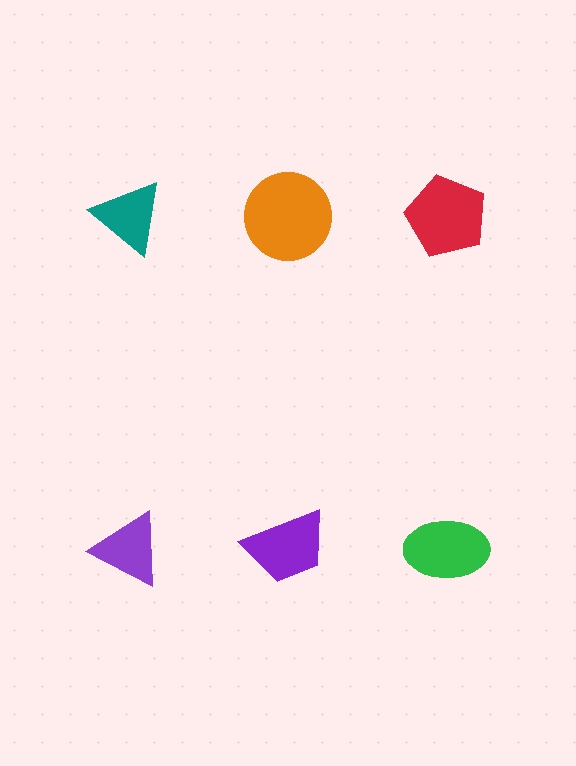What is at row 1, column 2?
An orange circle.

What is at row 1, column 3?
A red pentagon.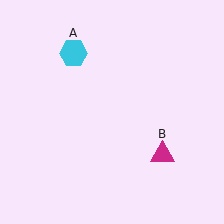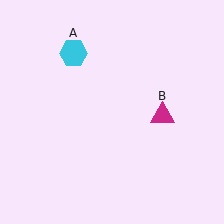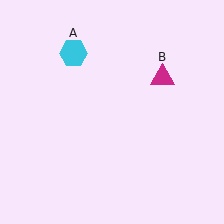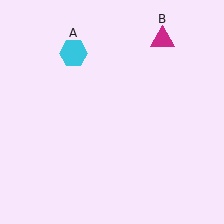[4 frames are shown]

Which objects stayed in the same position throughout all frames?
Cyan hexagon (object A) remained stationary.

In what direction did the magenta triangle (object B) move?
The magenta triangle (object B) moved up.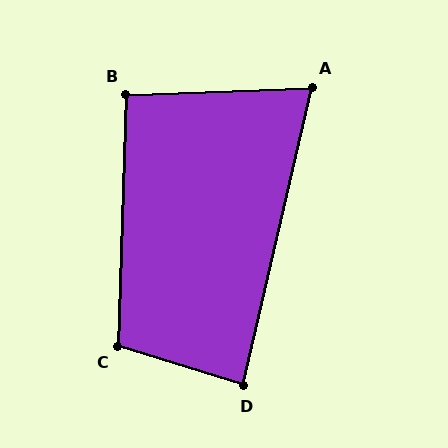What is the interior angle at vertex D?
Approximately 86 degrees (approximately right).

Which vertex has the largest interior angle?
C, at approximately 105 degrees.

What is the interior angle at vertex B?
Approximately 94 degrees (approximately right).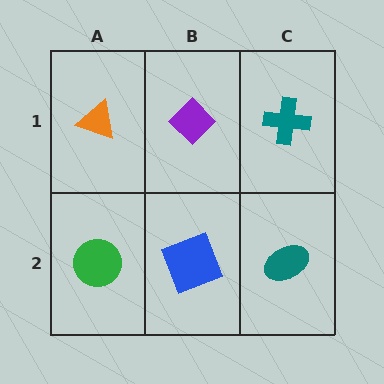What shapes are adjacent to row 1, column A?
A green circle (row 2, column A), a purple diamond (row 1, column B).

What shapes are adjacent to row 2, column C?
A teal cross (row 1, column C), a blue square (row 2, column B).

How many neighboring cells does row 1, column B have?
3.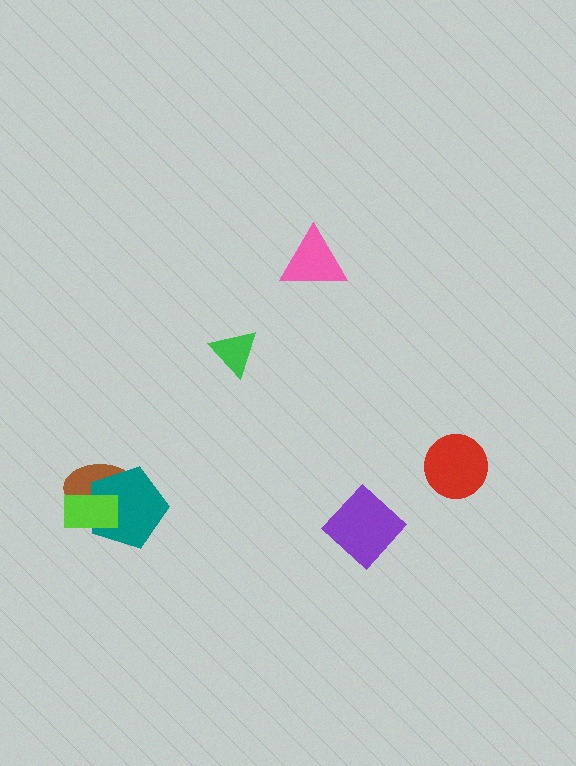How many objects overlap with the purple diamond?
0 objects overlap with the purple diamond.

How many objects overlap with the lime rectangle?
2 objects overlap with the lime rectangle.